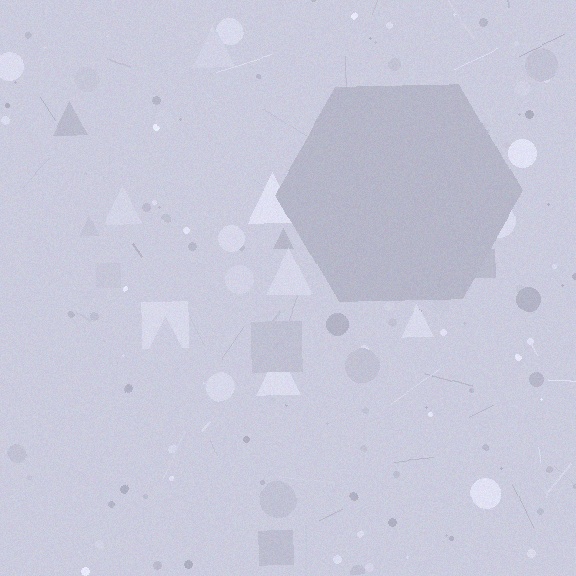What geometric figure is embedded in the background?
A hexagon is embedded in the background.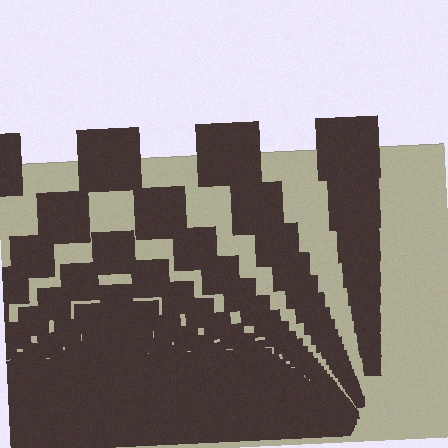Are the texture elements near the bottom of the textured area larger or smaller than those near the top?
Smaller. The gradient is inverted — elements near the bottom are smaller and denser.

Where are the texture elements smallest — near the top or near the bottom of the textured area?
Near the bottom.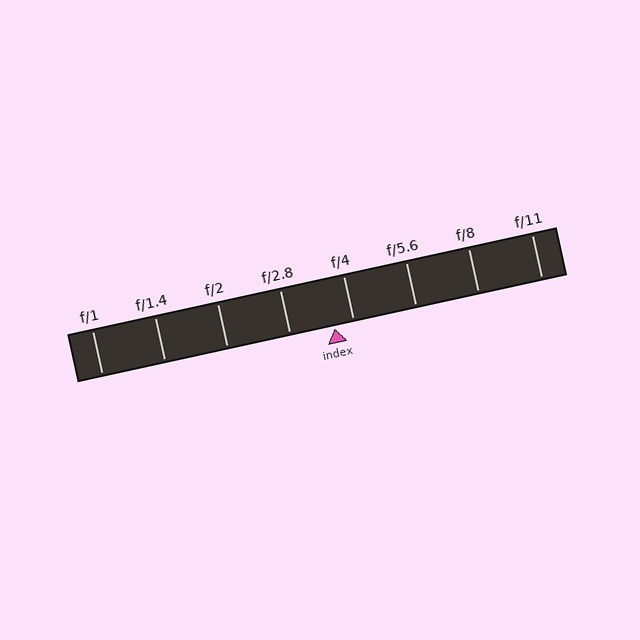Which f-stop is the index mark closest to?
The index mark is closest to f/4.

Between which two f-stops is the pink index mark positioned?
The index mark is between f/2.8 and f/4.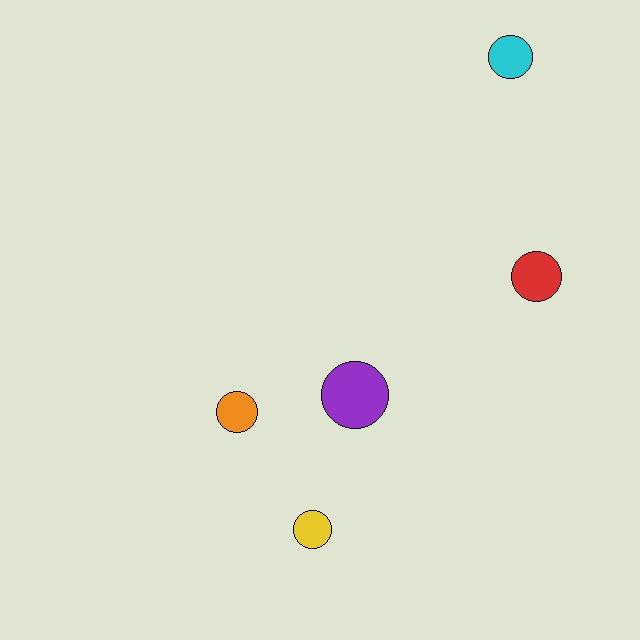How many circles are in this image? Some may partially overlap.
There are 5 circles.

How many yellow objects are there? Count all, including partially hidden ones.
There is 1 yellow object.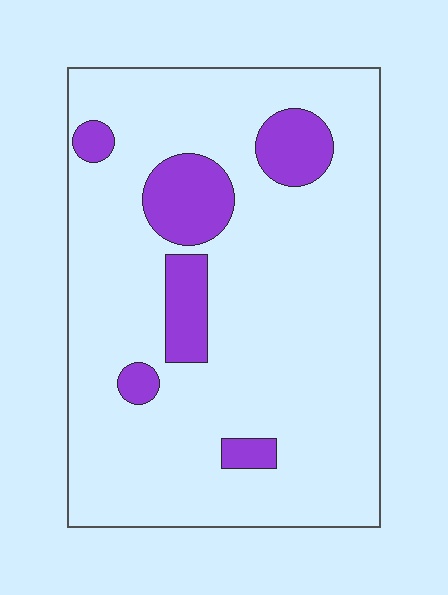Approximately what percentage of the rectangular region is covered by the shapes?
Approximately 15%.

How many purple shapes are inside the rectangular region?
6.